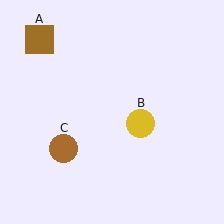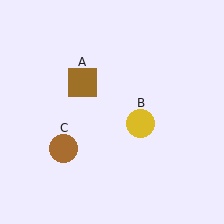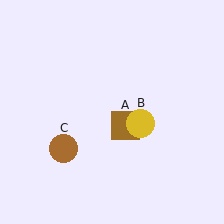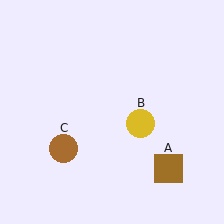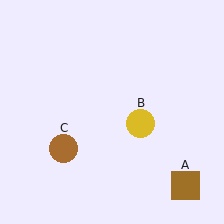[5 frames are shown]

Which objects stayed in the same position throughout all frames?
Yellow circle (object B) and brown circle (object C) remained stationary.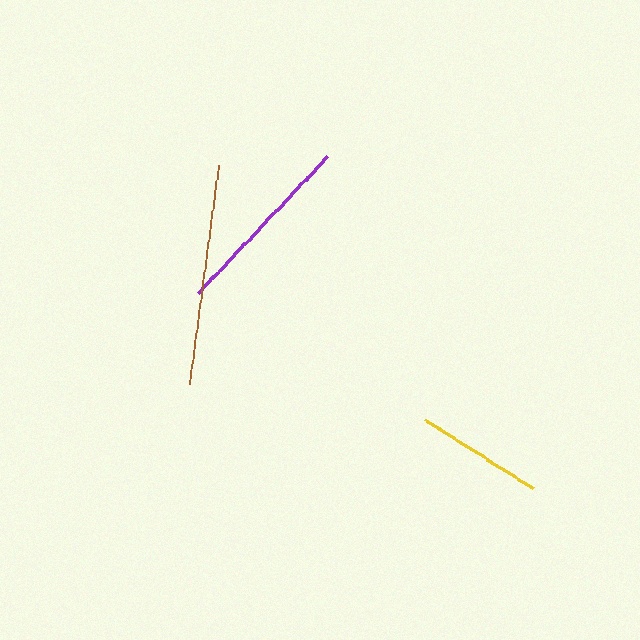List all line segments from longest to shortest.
From longest to shortest: brown, purple, yellow.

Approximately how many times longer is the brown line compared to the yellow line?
The brown line is approximately 1.7 times the length of the yellow line.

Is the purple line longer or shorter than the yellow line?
The purple line is longer than the yellow line.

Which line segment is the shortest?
The yellow line is the shortest at approximately 128 pixels.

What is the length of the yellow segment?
The yellow segment is approximately 128 pixels long.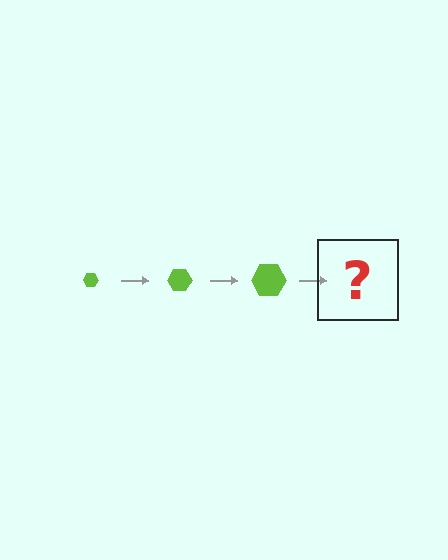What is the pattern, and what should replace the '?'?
The pattern is that the hexagon gets progressively larger each step. The '?' should be a lime hexagon, larger than the previous one.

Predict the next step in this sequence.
The next step is a lime hexagon, larger than the previous one.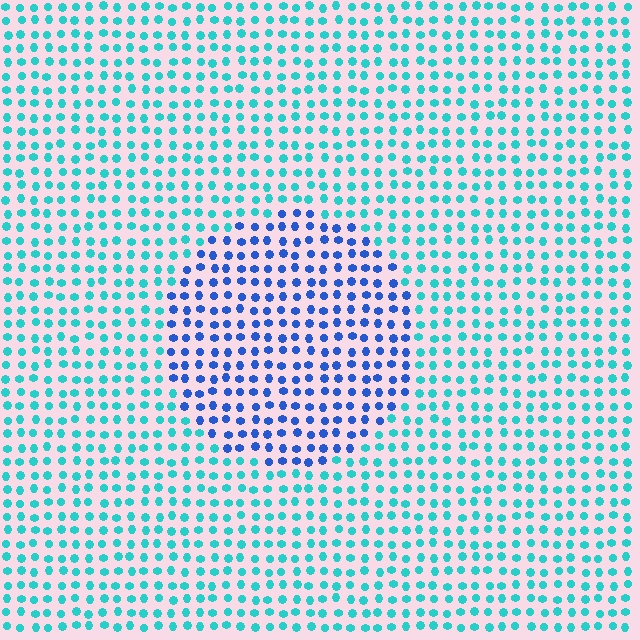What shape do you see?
I see a circle.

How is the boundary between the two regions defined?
The boundary is defined purely by a slight shift in hue (about 45 degrees). Spacing, size, and orientation are identical on both sides.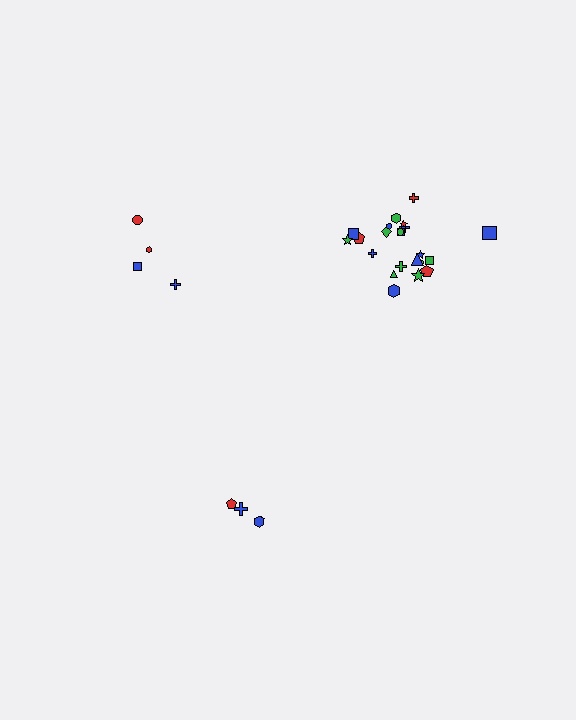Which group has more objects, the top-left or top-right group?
The top-right group.